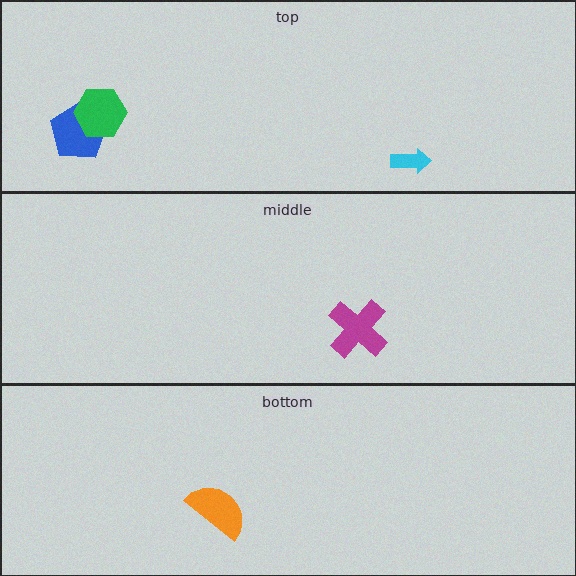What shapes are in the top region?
The cyan arrow, the blue pentagon, the green hexagon.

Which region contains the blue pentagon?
The top region.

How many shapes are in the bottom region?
1.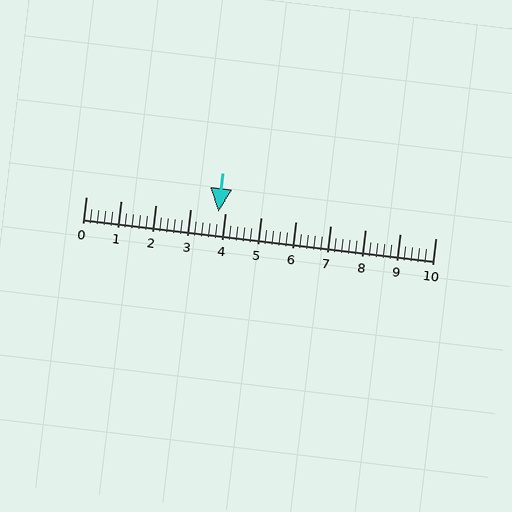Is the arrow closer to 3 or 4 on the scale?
The arrow is closer to 4.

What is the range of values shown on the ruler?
The ruler shows values from 0 to 10.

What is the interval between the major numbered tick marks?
The major tick marks are spaced 1 units apart.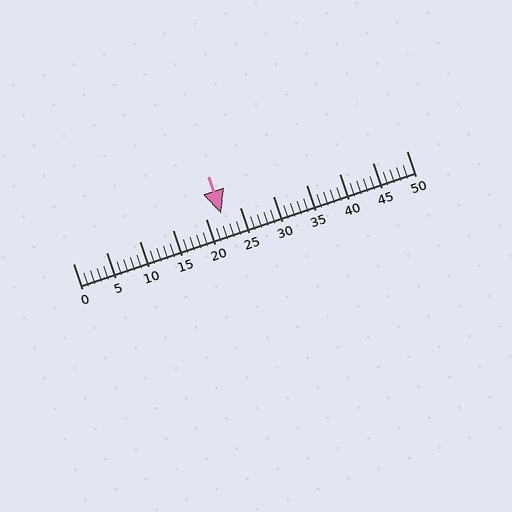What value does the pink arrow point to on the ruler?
The pink arrow points to approximately 22.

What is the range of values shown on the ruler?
The ruler shows values from 0 to 50.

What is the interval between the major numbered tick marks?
The major tick marks are spaced 5 units apart.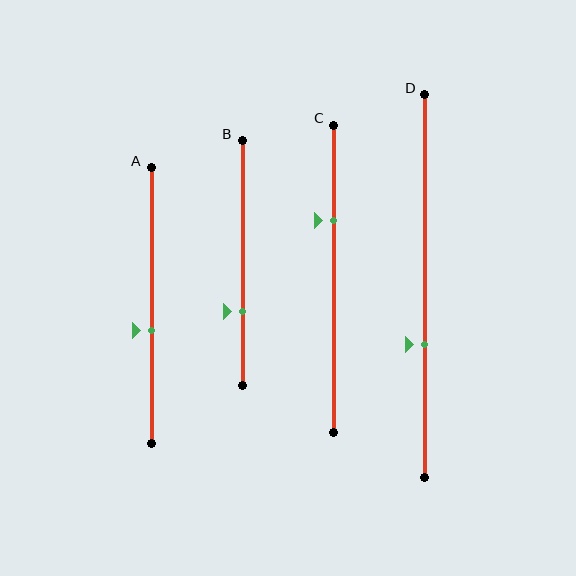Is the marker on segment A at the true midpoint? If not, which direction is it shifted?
No, the marker on segment A is shifted downward by about 9% of the segment length.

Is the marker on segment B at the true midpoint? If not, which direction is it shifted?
No, the marker on segment B is shifted downward by about 20% of the segment length.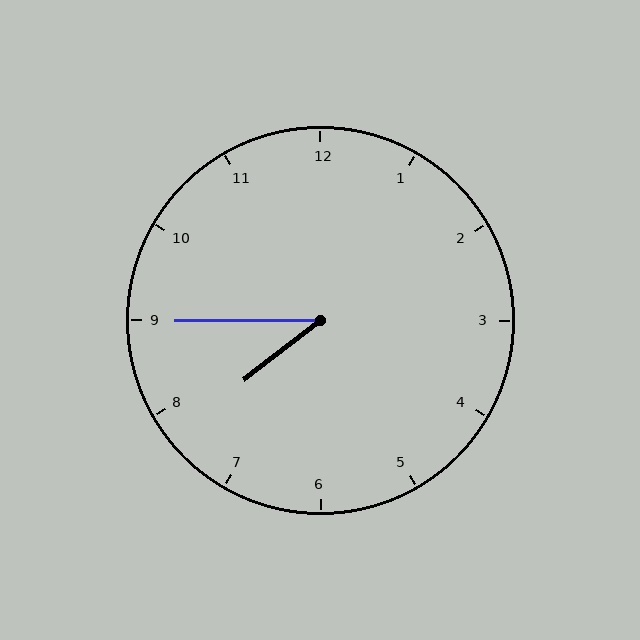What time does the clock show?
7:45.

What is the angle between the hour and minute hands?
Approximately 38 degrees.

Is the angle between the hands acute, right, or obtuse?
It is acute.